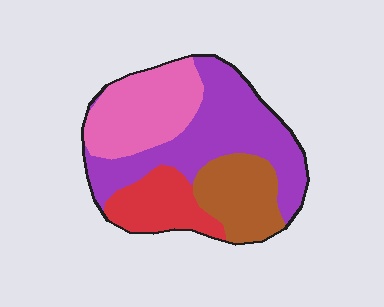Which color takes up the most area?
Purple, at roughly 40%.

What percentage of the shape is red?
Red takes up about one sixth (1/6) of the shape.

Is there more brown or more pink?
Pink.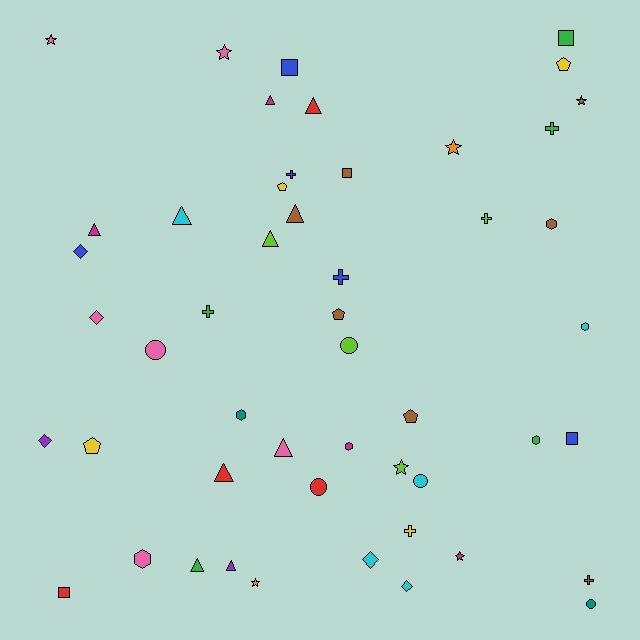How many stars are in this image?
There are 7 stars.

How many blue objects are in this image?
There are 5 blue objects.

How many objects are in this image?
There are 50 objects.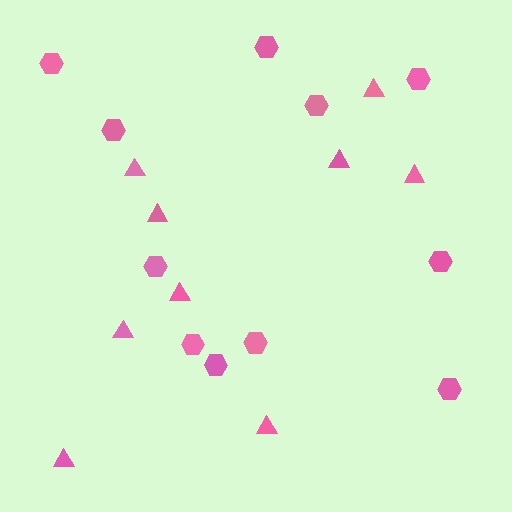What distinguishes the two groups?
There are 2 groups: one group of triangles (9) and one group of hexagons (11).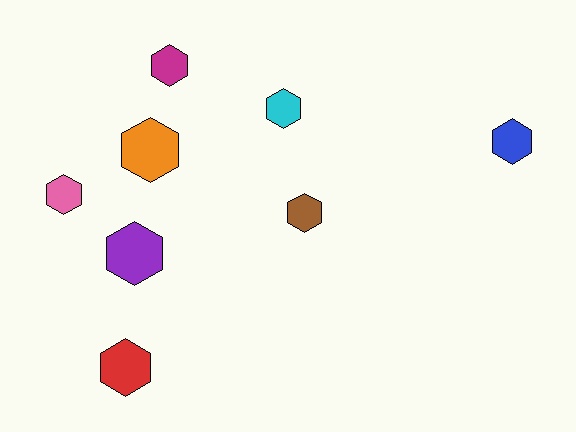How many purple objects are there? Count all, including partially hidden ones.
There is 1 purple object.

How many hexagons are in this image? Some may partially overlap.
There are 8 hexagons.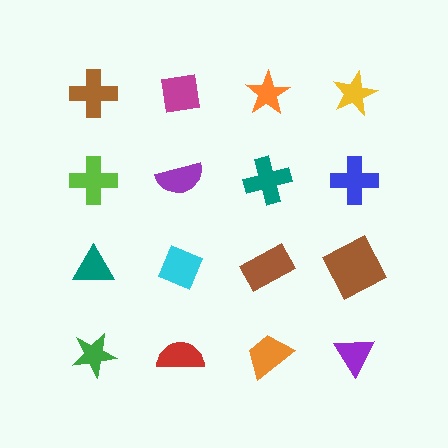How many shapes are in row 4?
4 shapes.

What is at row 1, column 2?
A magenta square.